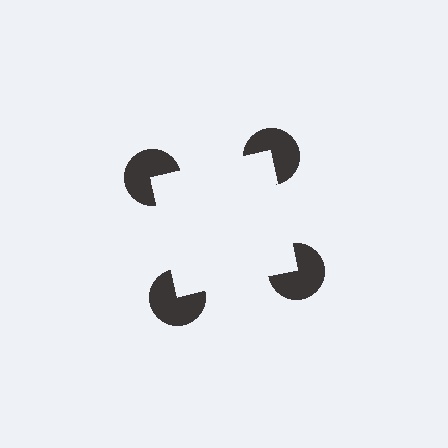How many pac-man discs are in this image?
There are 4 — one at each vertex of the illusory square.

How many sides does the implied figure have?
4 sides.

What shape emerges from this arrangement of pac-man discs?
An illusory square — its edges are inferred from the aligned wedge cuts in the pac-man discs, not physically drawn.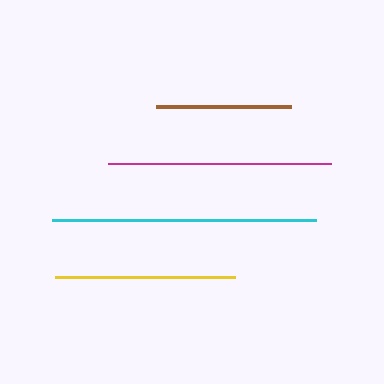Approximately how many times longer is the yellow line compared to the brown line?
The yellow line is approximately 1.3 times the length of the brown line.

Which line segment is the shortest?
The brown line is the shortest at approximately 135 pixels.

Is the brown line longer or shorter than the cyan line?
The cyan line is longer than the brown line.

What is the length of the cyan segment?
The cyan segment is approximately 264 pixels long.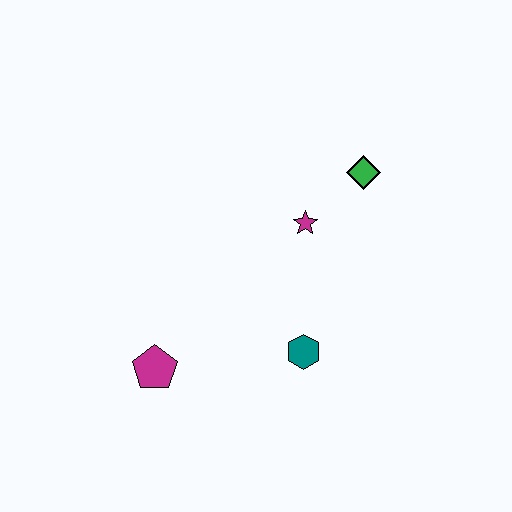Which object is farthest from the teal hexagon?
The green diamond is farthest from the teal hexagon.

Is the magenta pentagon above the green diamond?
No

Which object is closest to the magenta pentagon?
The teal hexagon is closest to the magenta pentagon.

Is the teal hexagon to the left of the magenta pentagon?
No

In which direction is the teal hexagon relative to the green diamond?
The teal hexagon is below the green diamond.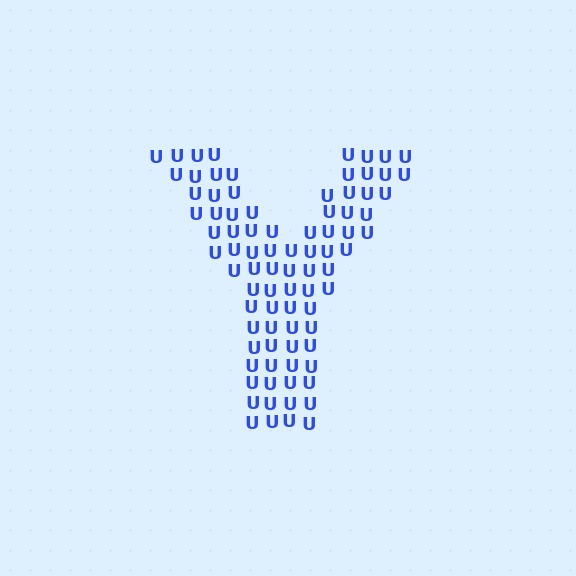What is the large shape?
The large shape is the letter Y.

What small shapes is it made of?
It is made of small letter U's.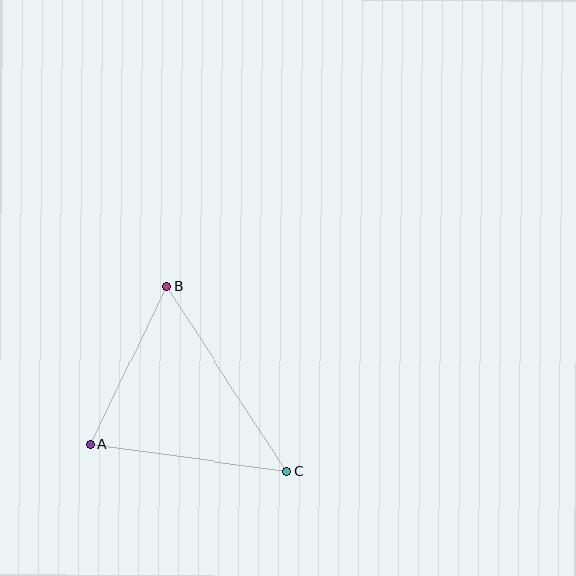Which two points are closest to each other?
Points A and B are closest to each other.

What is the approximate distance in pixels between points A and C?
The distance between A and C is approximately 198 pixels.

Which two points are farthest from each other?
Points B and C are farthest from each other.